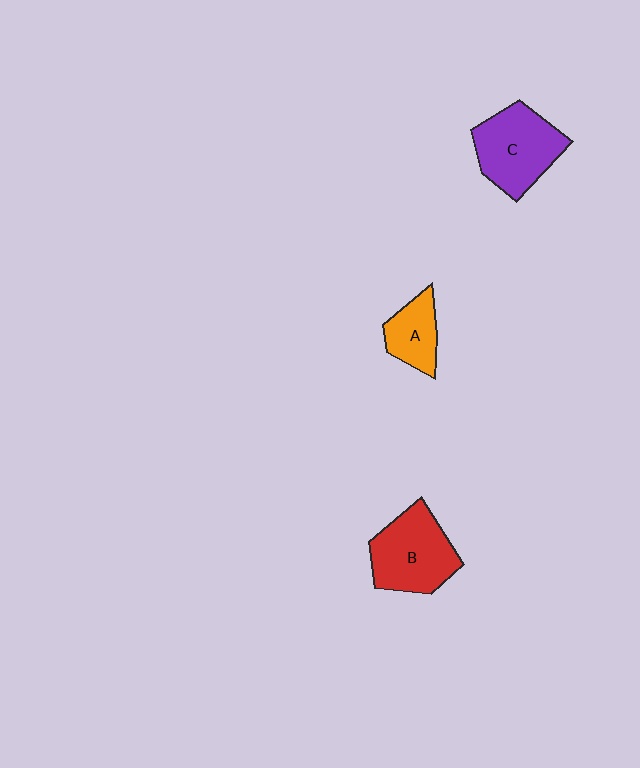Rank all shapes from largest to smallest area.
From largest to smallest: C (purple), B (red), A (orange).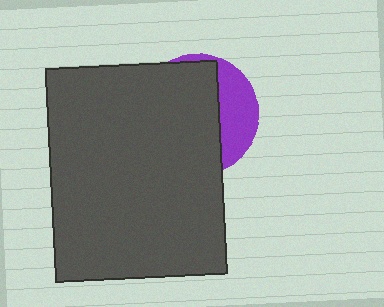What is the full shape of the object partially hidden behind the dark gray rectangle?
The partially hidden object is a purple circle.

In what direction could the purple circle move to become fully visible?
The purple circle could move right. That would shift it out from behind the dark gray rectangle entirely.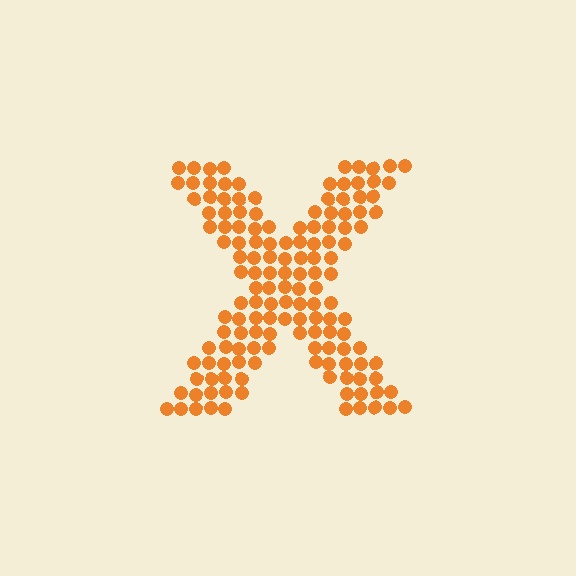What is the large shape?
The large shape is the letter X.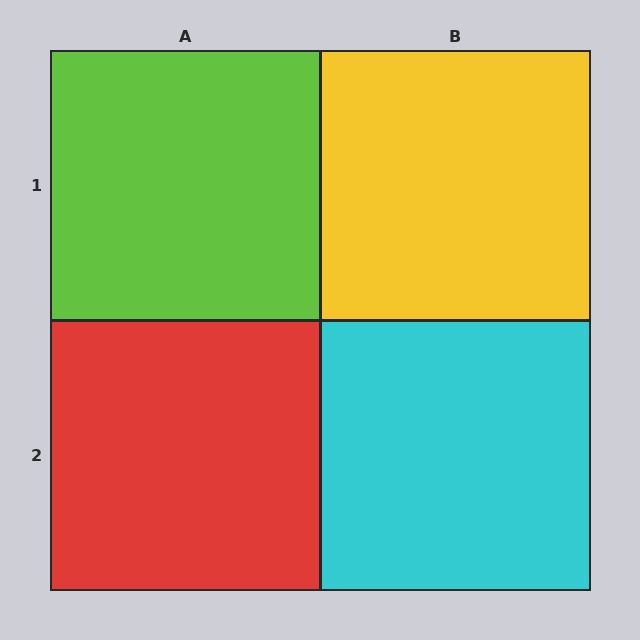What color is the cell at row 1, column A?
Lime.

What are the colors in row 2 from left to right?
Red, cyan.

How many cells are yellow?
1 cell is yellow.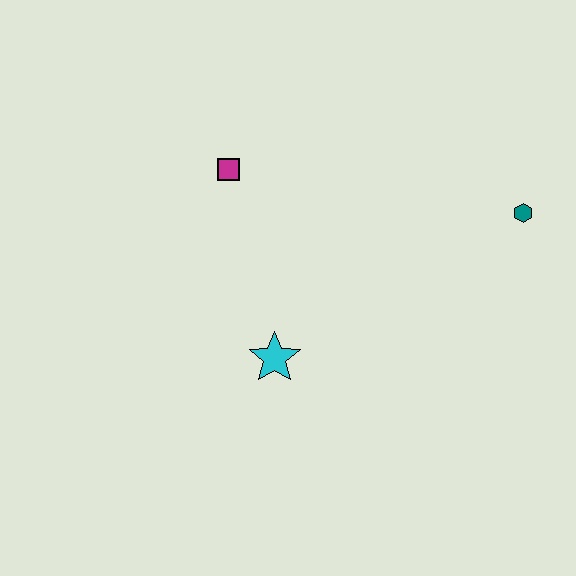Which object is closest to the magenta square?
The cyan star is closest to the magenta square.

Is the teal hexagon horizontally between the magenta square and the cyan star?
No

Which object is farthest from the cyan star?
The teal hexagon is farthest from the cyan star.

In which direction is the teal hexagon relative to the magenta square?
The teal hexagon is to the right of the magenta square.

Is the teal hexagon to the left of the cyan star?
No